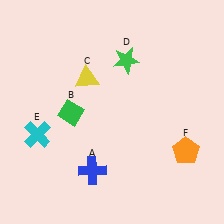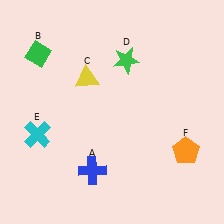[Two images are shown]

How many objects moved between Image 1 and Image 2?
1 object moved between the two images.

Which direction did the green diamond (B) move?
The green diamond (B) moved up.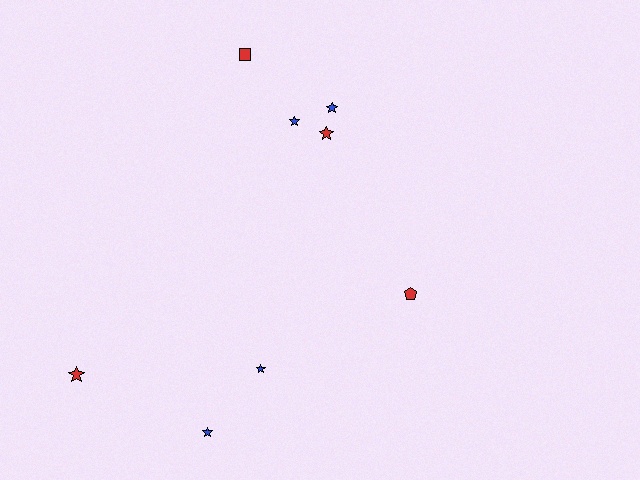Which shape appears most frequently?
Star, with 6 objects.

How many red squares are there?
There is 1 red square.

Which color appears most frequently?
Blue, with 4 objects.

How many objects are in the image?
There are 8 objects.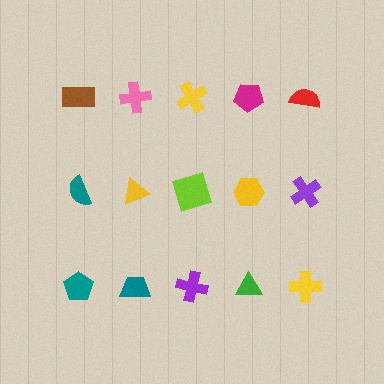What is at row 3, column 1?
A teal pentagon.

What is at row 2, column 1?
A teal semicircle.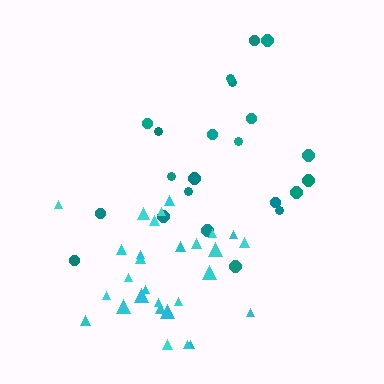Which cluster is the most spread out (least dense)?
Teal.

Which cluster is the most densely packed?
Cyan.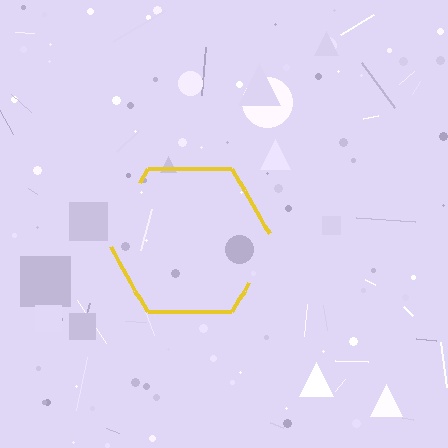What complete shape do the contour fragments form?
The contour fragments form a hexagon.